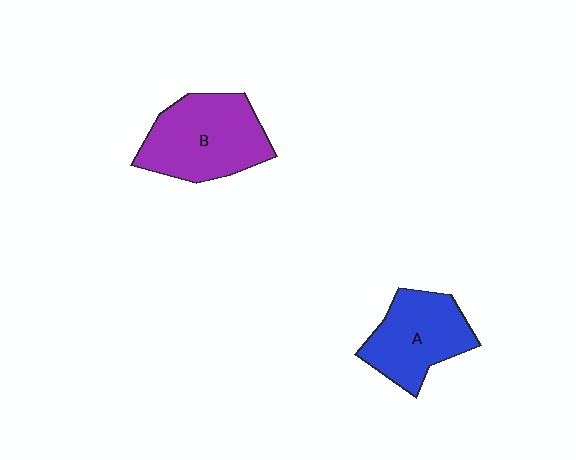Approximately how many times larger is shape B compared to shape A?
Approximately 1.2 times.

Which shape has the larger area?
Shape B (purple).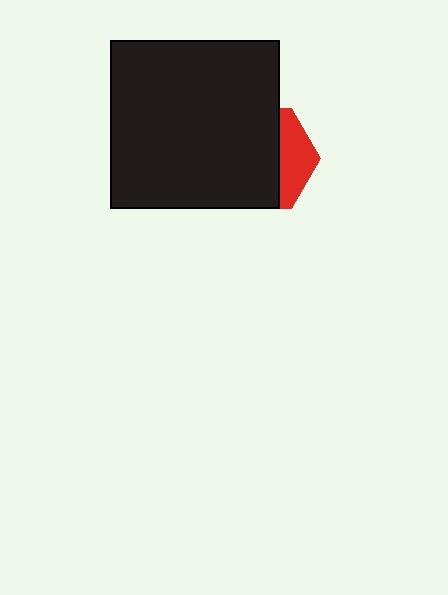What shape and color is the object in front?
The object in front is a black square.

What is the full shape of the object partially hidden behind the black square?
The partially hidden object is a red hexagon.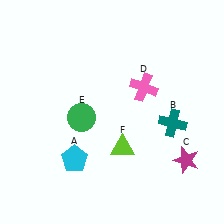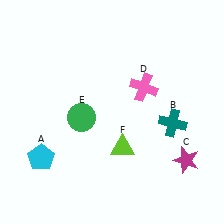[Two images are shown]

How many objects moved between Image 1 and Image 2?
1 object moved between the two images.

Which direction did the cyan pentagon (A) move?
The cyan pentagon (A) moved left.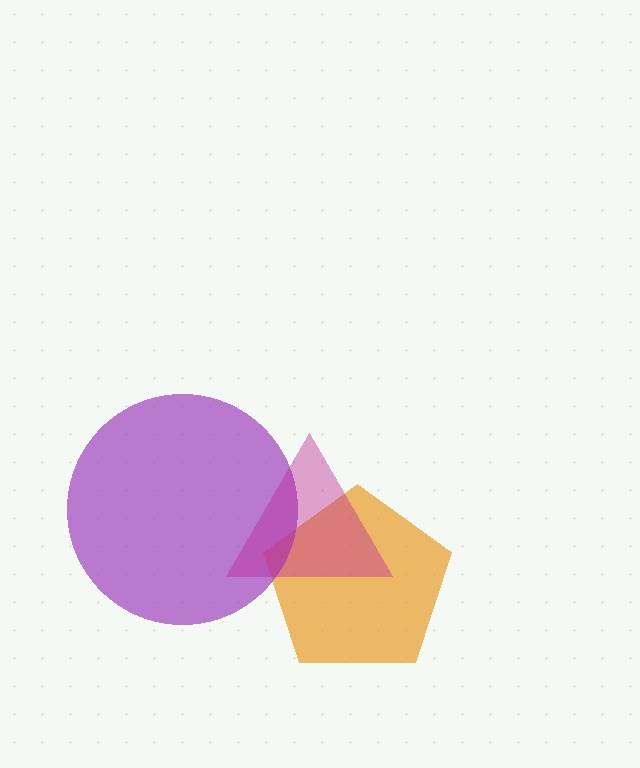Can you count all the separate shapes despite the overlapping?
Yes, there are 3 separate shapes.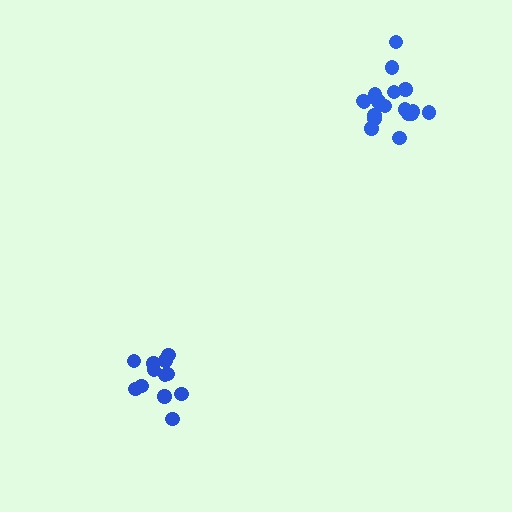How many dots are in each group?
Group 1: 12 dots, Group 2: 18 dots (30 total).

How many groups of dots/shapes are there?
There are 2 groups.